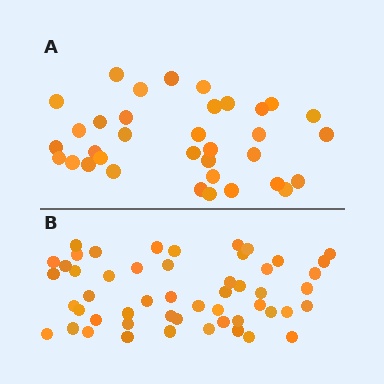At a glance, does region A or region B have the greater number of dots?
Region B (the bottom region) has more dots.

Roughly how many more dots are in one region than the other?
Region B has approximately 15 more dots than region A.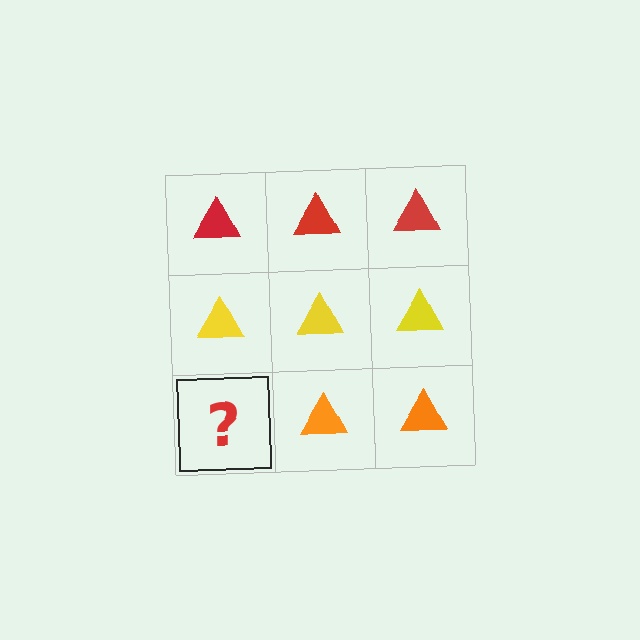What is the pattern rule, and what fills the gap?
The rule is that each row has a consistent color. The gap should be filled with an orange triangle.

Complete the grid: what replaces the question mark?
The question mark should be replaced with an orange triangle.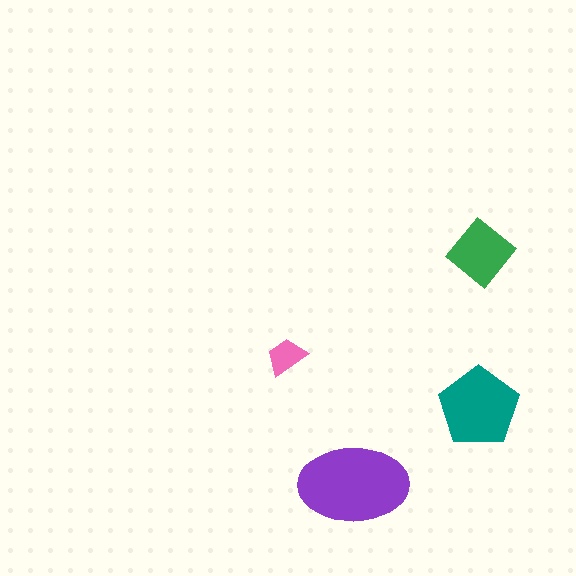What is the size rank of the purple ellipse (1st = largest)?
1st.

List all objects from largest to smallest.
The purple ellipse, the teal pentagon, the green diamond, the pink trapezoid.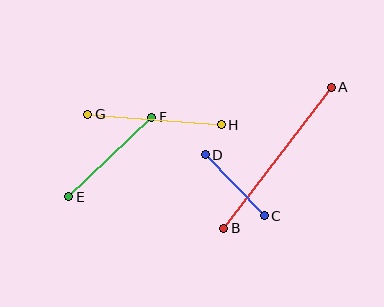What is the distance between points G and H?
The distance is approximately 134 pixels.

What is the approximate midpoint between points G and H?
The midpoint is at approximately (154, 120) pixels.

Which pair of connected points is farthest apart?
Points A and B are farthest apart.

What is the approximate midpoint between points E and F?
The midpoint is at approximately (110, 157) pixels.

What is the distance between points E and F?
The distance is approximately 115 pixels.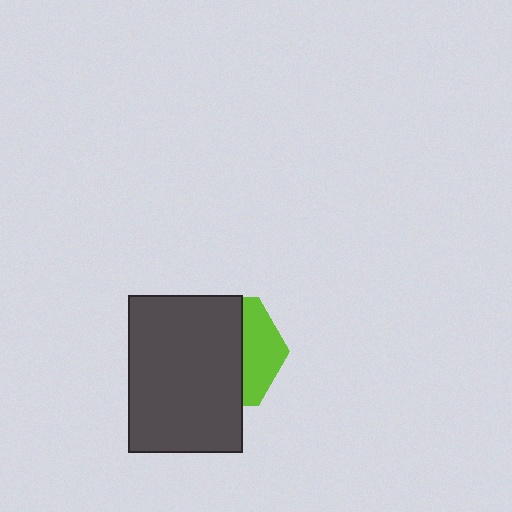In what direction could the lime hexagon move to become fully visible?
The lime hexagon could move right. That would shift it out from behind the dark gray rectangle entirely.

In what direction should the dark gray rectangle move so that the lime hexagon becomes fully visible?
The dark gray rectangle should move left. That is the shortest direction to clear the overlap and leave the lime hexagon fully visible.